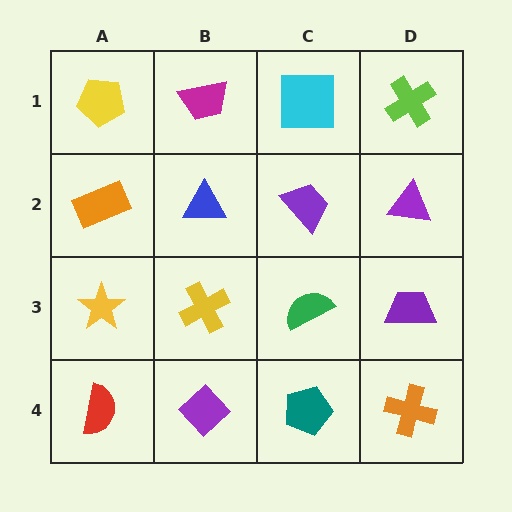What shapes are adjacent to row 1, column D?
A purple triangle (row 2, column D), a cyan square (row 1, column C).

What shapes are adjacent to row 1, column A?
An orange rectangle (row 2, column A), a magenta trapezoid (row 1, column B).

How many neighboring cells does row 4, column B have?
3.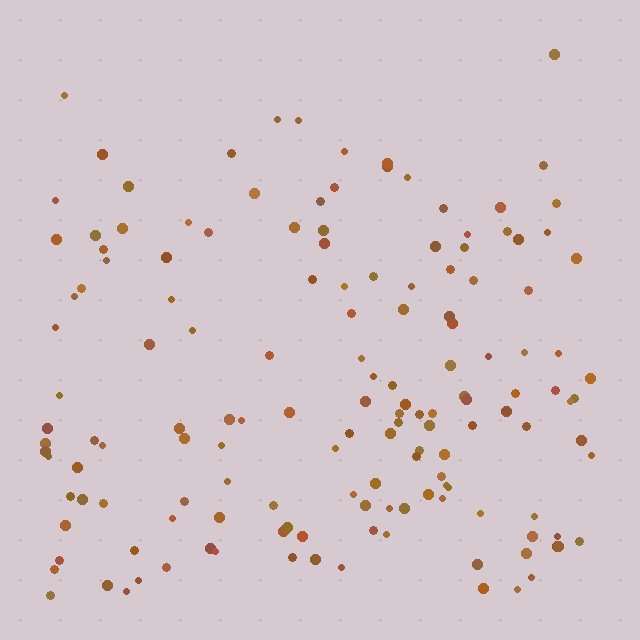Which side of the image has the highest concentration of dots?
The bottom.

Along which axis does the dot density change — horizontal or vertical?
Vertical.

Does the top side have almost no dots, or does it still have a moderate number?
Still a moderate number, just noticeably fewer than the bottom.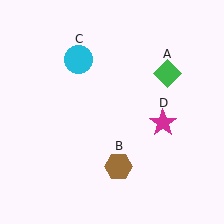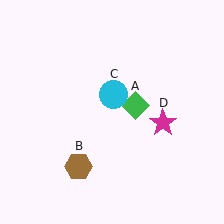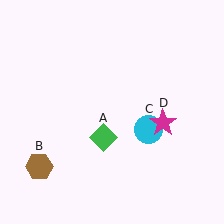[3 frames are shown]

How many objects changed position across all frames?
3 objects changed position: green diamond (object A), brown hexagon (object B), cyan circle (object C).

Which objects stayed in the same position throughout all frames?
Magenta star (object D) remained stationary.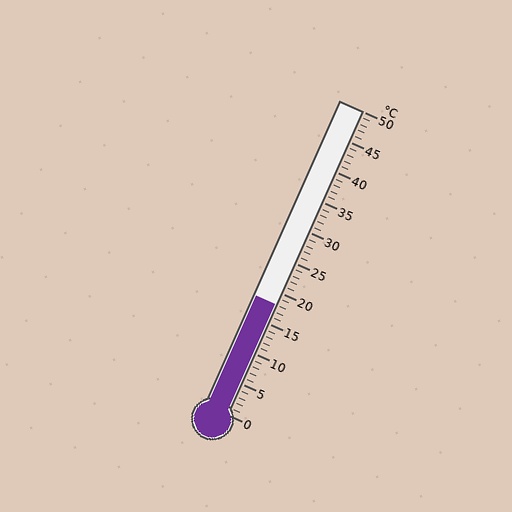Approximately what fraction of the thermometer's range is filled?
The thermometer is filled to approximately 35% of its range.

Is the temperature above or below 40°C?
The temperature is below 40°C.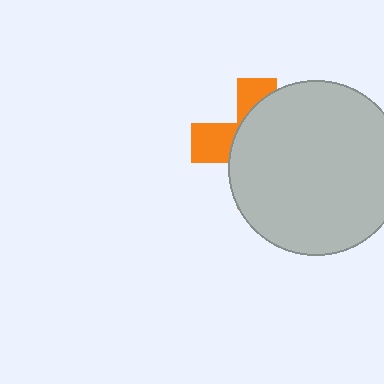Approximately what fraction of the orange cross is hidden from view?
Roughly 70% of the orange cross is hidden behind the light gray circle.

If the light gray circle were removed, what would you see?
You would see the complete orange cross.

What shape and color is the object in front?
The object in front is a light gray circle.